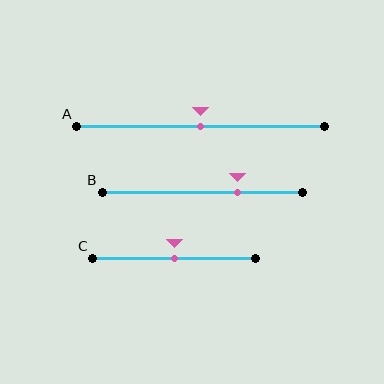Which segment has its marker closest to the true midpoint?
Segment A has its marker closest to the true midpoint.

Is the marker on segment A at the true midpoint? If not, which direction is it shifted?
Yes, the marker on segment A is at the true midpoint.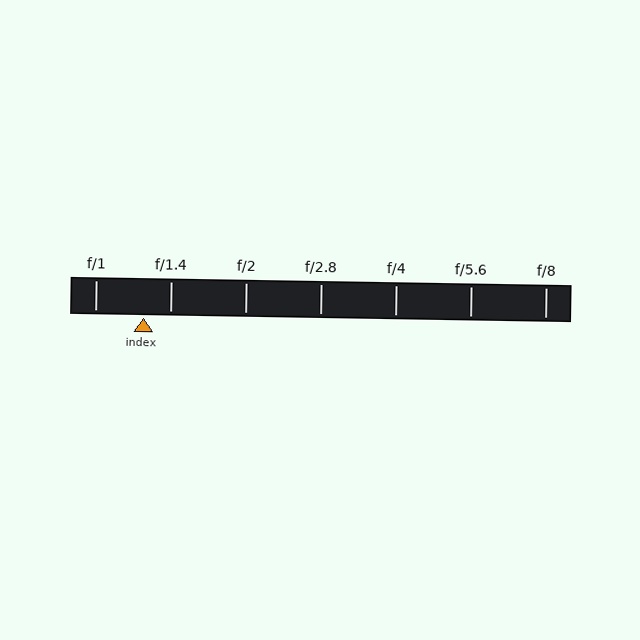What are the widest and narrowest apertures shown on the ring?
The widest aperture shown is f/1 and the narrowest is f/8.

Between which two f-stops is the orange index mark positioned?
The index mark is between f/1 and f/1.4.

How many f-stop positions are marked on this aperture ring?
There are 7 f-stop positions marked.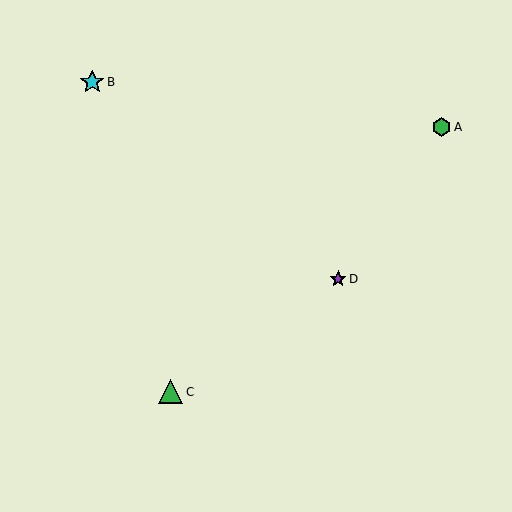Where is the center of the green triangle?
The center of the green triangle is at (170, 392).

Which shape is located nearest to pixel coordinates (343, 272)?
The purple star (labeled D) at (338, 279) is nearest to that location.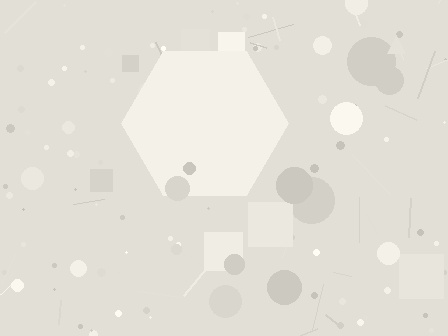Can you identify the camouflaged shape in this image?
The camouflaged shape is a hexagon.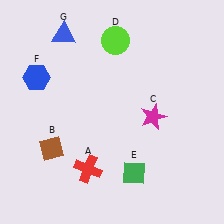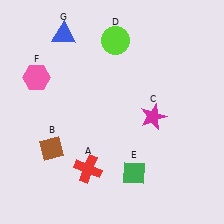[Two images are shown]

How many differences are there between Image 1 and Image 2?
There is 1 difference between the two images.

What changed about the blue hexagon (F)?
In Image 1, F is blue. In Image 2, it changed to pink.